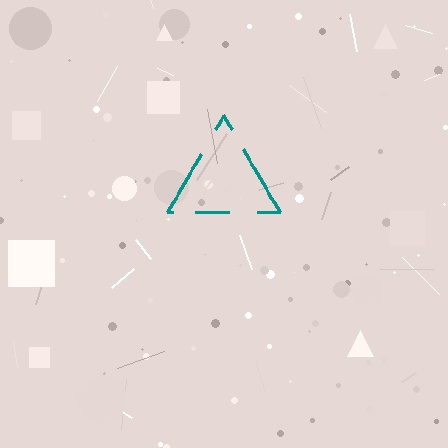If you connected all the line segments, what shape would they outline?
They would outline a triangle.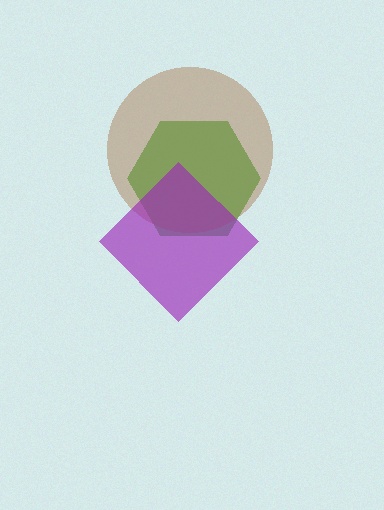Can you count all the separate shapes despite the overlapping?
Yes, there are 3 separate shapes.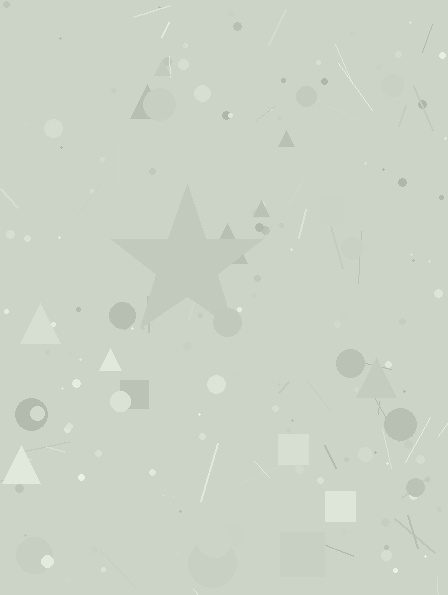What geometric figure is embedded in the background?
A star is embedded in the background.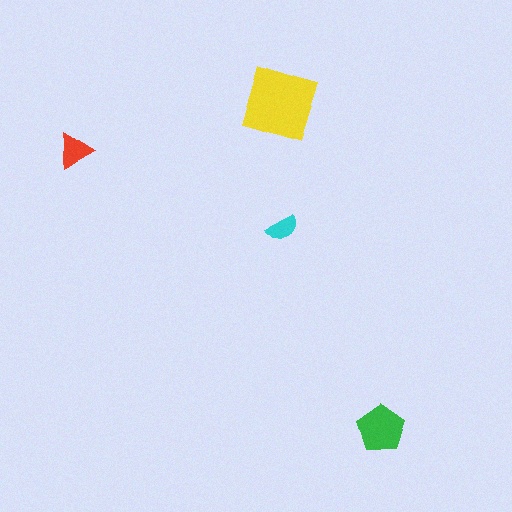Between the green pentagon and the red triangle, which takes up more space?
The green pentagon.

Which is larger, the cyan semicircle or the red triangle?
The red triangle.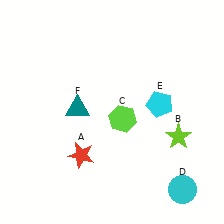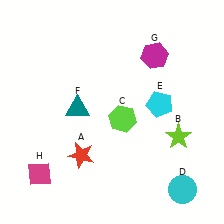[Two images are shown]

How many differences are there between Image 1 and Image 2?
There are 2 differences between the two images.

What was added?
A magenta hexagon (G), a magenta diamond (H) were added in Image 2.